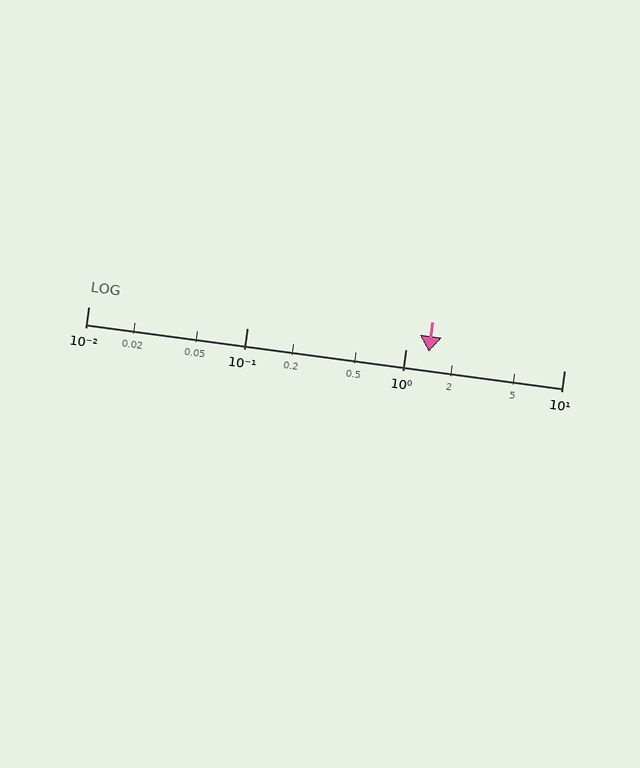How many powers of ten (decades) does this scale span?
The scale spans 3 decades, from 0.01 to 10.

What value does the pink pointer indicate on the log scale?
The pointer indicates approximately 1.4.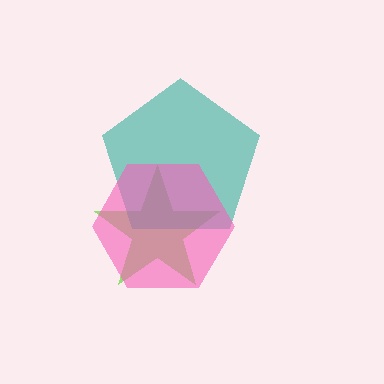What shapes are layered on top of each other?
The layered shapes are: a lime star, a teal pentagon, a pink hexagon.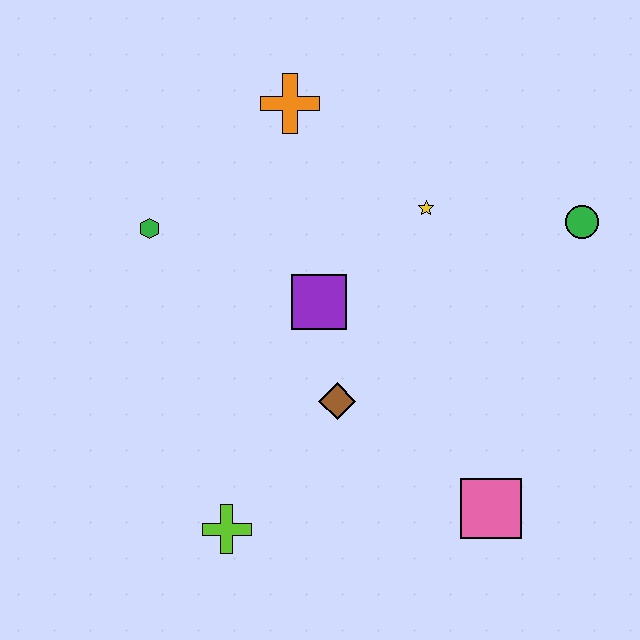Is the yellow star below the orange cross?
Yes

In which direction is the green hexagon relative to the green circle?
The green hexagon is to the left of the green circle.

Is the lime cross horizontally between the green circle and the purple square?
No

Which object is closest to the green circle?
The yellow star is closest to the green circle.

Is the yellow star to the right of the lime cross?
Yes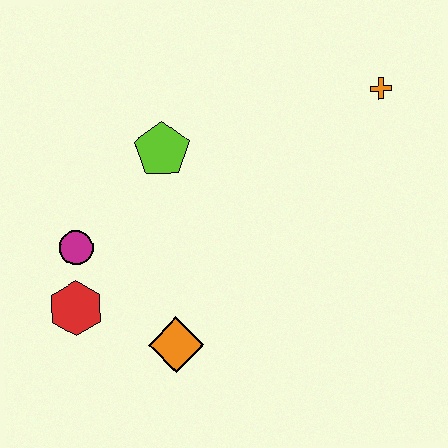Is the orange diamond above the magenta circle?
No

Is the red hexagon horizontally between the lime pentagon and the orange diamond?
No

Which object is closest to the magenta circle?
The red hexagon is closest to the magenta circle.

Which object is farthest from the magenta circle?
The orange cross is farthest from the magenta circle.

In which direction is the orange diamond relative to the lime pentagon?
The orange diamond is below the lime pentagon.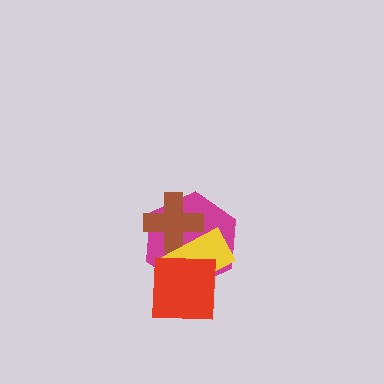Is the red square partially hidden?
No, no other shape covers it.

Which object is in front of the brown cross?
The yellow rectangle is in front of the brown cross.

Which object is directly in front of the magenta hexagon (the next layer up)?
The brown cross is directly in front of the magenta hexagon.